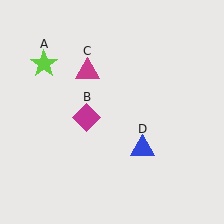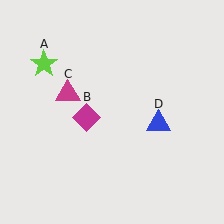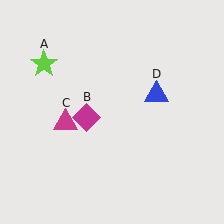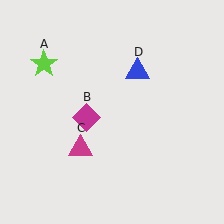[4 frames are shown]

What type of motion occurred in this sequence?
The magenta triangle (object C), blue triangle (object D) rotated counterclockwise around the center of the scene.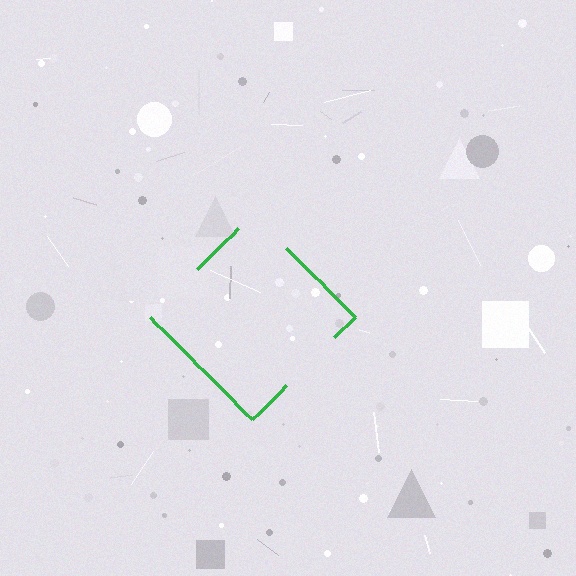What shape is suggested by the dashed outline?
The dashed outline suggests a diamond.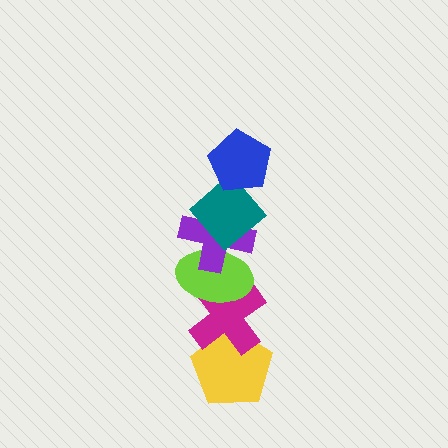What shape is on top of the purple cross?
The teal diamond is on top of the purple cross.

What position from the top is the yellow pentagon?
The yellow pentagon is 6th from the top.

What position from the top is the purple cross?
The purple cross is 3rd from the top.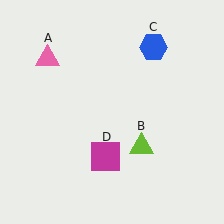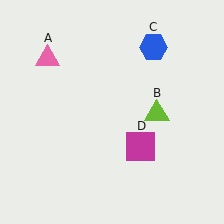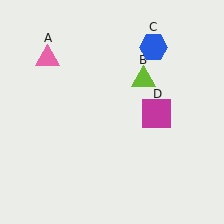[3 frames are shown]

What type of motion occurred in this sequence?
The lime triangle (object B), magenta square (object D) rotated counterclockwise around the center of the scene.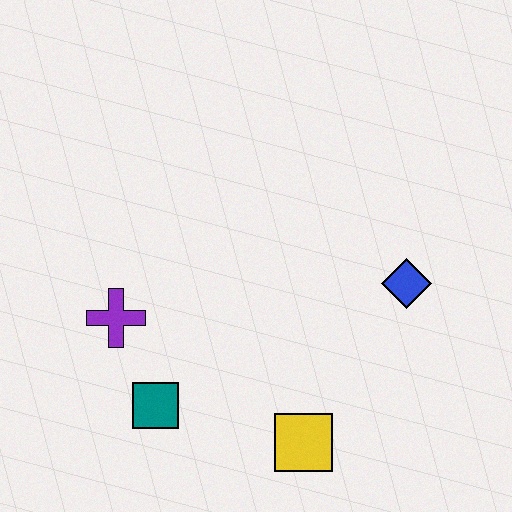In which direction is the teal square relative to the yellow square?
The teal square is to the left of the yellow square.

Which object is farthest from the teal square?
The blue diamond is farthest from the teal square.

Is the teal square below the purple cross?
Yes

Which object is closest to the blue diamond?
The yellow square is closest to the blue diamond.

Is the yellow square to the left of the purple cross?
No